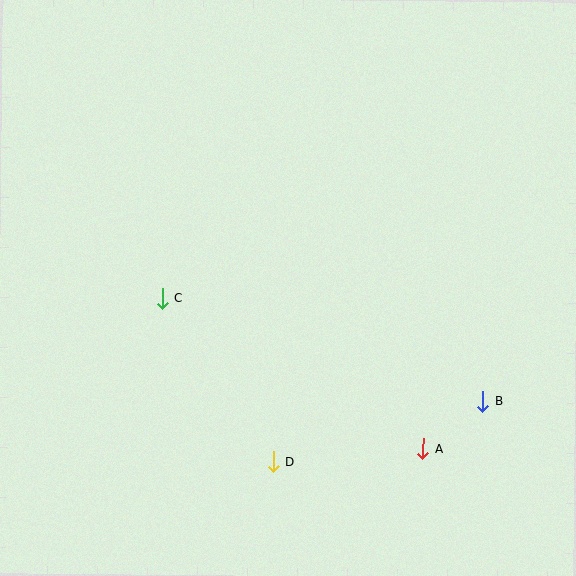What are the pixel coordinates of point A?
Point A is at (423, 449).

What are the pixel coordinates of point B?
Point B is at (483, 401).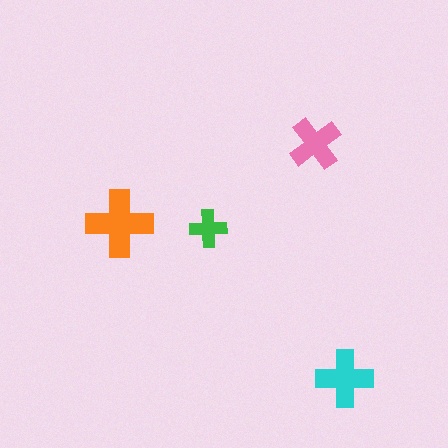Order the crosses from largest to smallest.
the orange one, the cyan one, the pink one, the green one.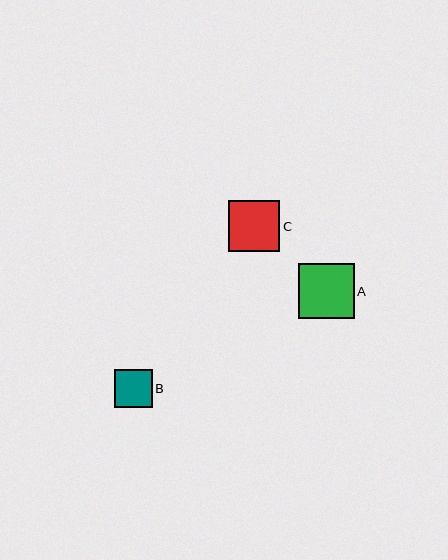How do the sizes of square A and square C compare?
Square A and square C are approximately the same size.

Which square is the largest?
Square A is the largest with a size of approximately 55 pixels.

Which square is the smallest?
Square B is the smallest with a size of approximately 38 pixels.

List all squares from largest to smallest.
From largest to smallest: A, C, B.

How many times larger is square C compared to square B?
Square C is approximately 1.3 times the size of square B.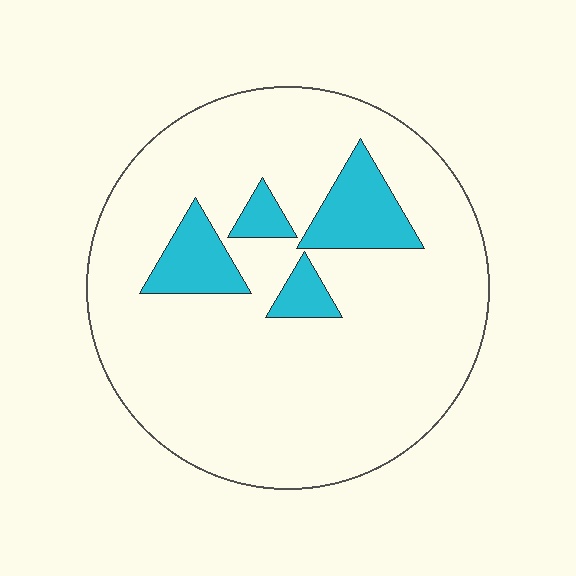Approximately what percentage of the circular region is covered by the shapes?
Approximately 15%.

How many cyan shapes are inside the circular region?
4.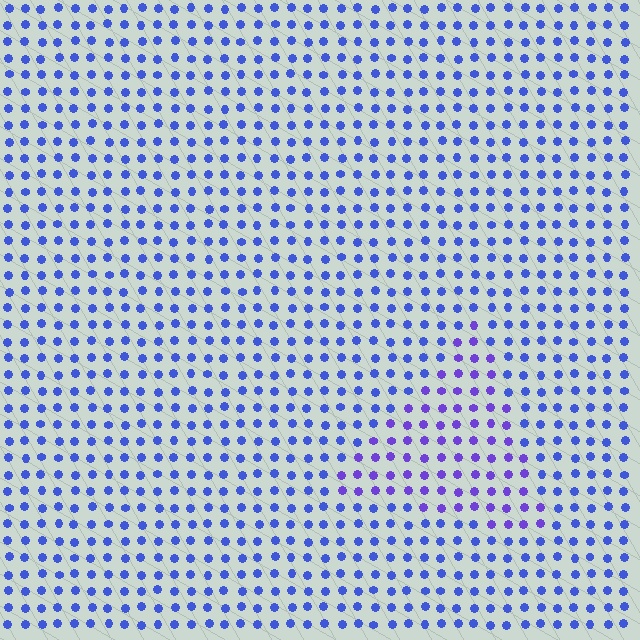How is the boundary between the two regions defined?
The boundary is defined purely by a slight shift in hue (about 29 degrees). Spacing, size, and orientation are identical on both sides.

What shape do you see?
I see a triangle.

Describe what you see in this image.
The image is filled with small blue elements in a uniform arrangement. A triangle-shaped region is visible where the elements are tinted to a slightly different hue, forming a subtle color boundary.